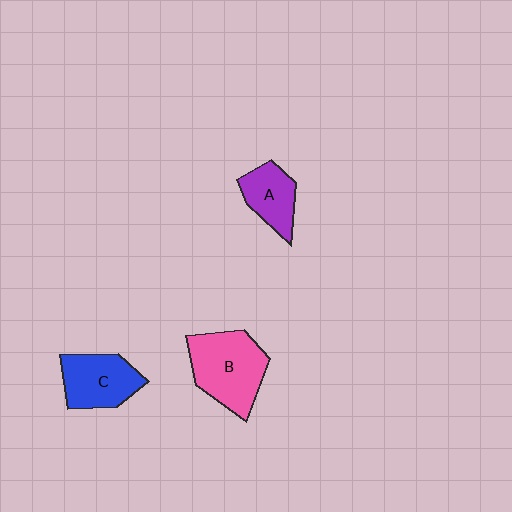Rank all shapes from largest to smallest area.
From largest to smallest: B (pink), C (blue), A (purple).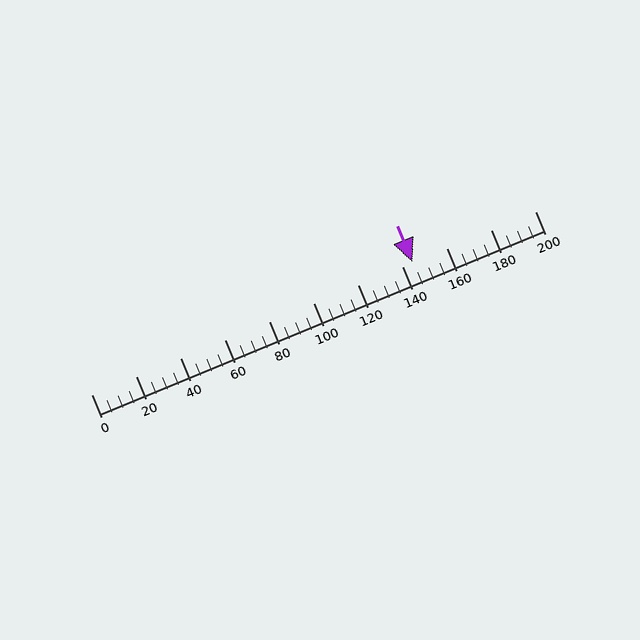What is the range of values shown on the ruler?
The ruler shows values from 0 to 200.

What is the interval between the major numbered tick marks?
The major tick marks are spaced 20 units apart.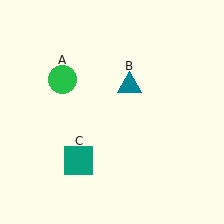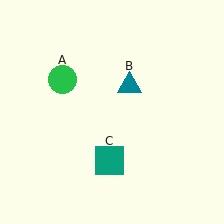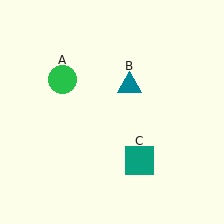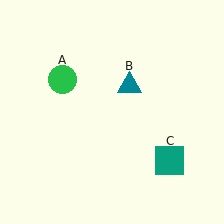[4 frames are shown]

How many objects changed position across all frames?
1 object changed position: teal square (object C).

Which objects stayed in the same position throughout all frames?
Green circle (object A) and teal triangle (object B) remained stationary.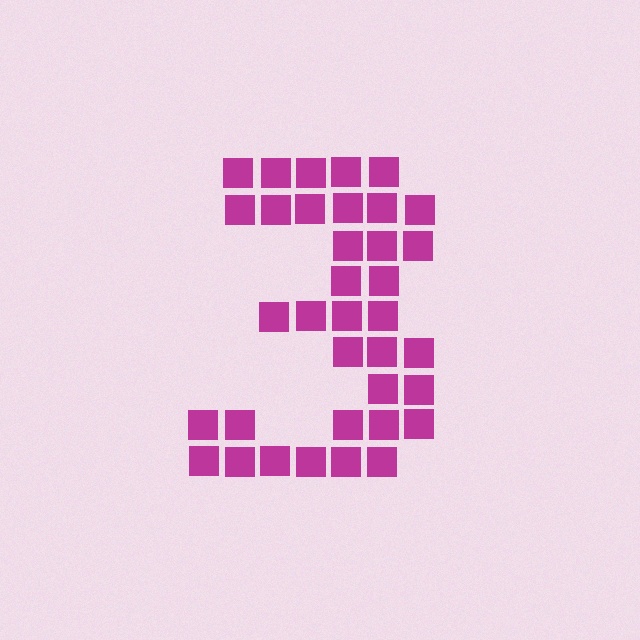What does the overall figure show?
The overall figure shows the digit 3.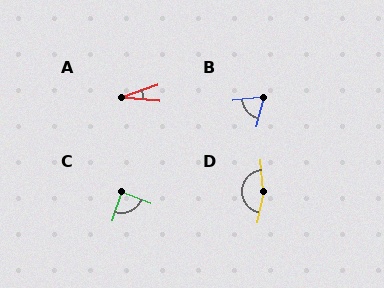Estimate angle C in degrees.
Approximately 86 degrees.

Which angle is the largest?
D, at approximately 163 degrees.